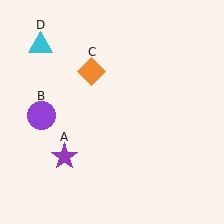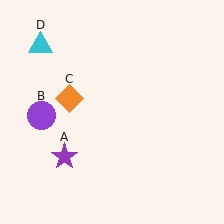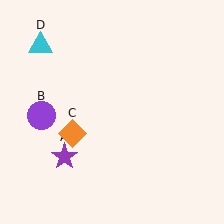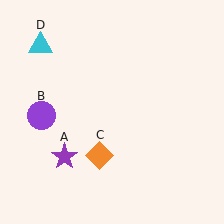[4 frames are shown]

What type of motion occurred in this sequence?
The orange diamond (object C) rotated counterclockwise around the center of the scene.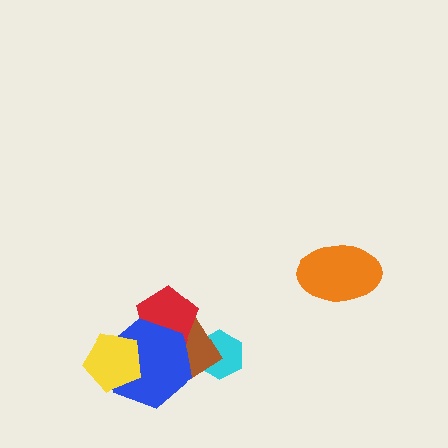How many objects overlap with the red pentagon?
2 objects overlap with the red pentagon.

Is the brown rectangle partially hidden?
Yes, it is partially covered by another shape.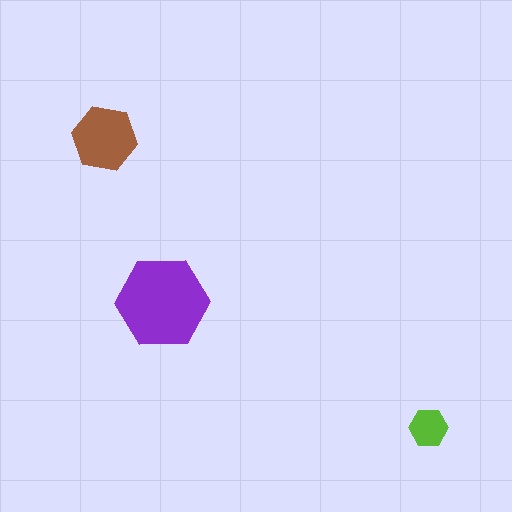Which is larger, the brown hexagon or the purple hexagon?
The purple one.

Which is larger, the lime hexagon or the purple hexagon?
The purple one.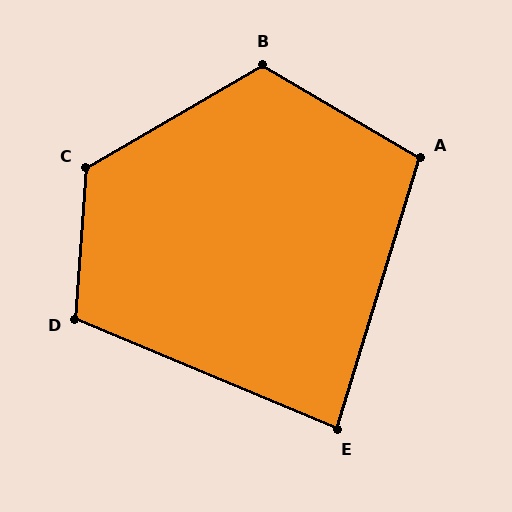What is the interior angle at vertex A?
Approximately 104 degrees (obtuse).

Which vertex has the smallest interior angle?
E, at approximately 84 degrees.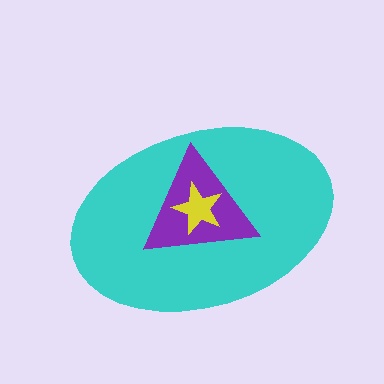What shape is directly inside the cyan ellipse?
The purple triangle.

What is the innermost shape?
The yellow star.